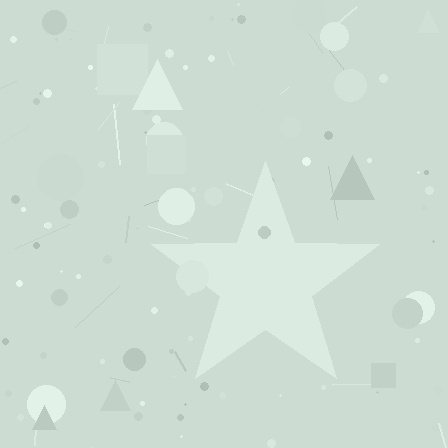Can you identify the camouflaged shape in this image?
The camouflaged shape is a star.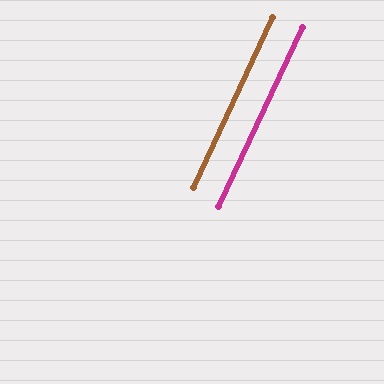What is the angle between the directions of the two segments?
Approximately 0 degrees.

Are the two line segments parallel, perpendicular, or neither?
Parallel — their directions differ by only 0.4°.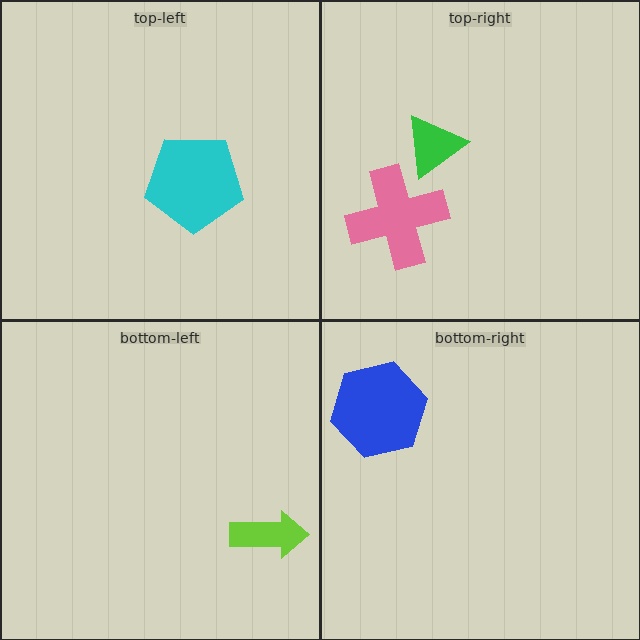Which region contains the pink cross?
The top-right region.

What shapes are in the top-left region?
The cyan pentagon.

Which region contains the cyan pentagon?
The top-left region.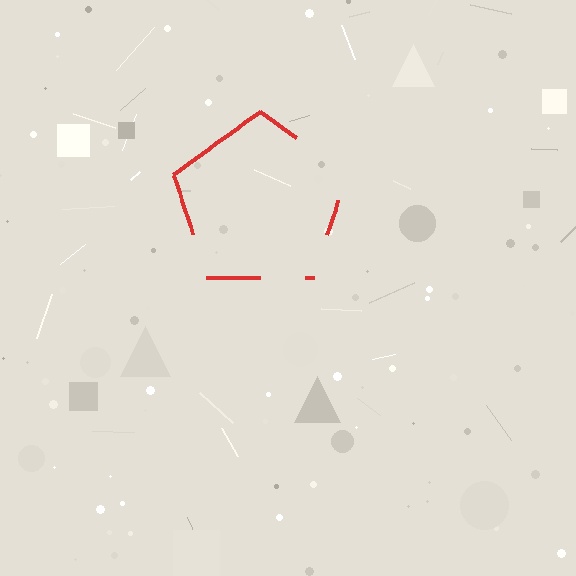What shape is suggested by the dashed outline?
The dashed outline suggests a pentagon.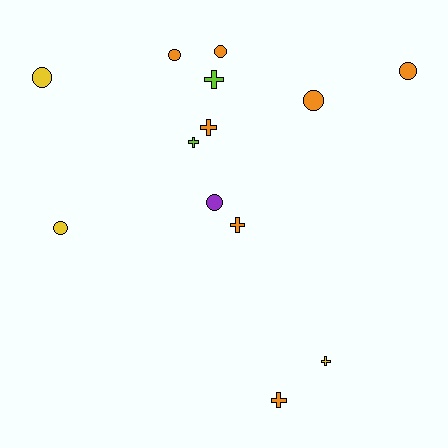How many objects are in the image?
There are 13 objects.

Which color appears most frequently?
Orange, with 7 objects.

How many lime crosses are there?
There are 2 lime crosses.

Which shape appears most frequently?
Circle, with 7 objects.